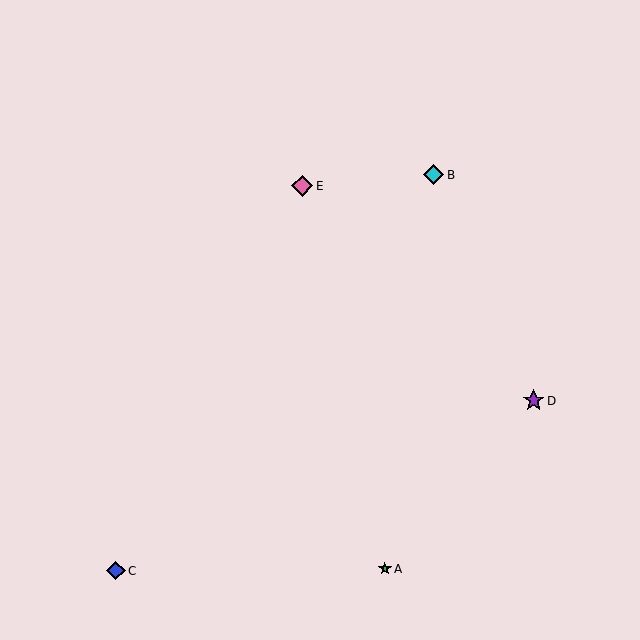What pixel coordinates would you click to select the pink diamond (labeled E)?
Click at (302, 186) to select the pink diamond E.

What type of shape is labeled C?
Shape C is a blue diamond.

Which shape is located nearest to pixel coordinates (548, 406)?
The purple star (labeled D) at (534, 401) is nearest to that location.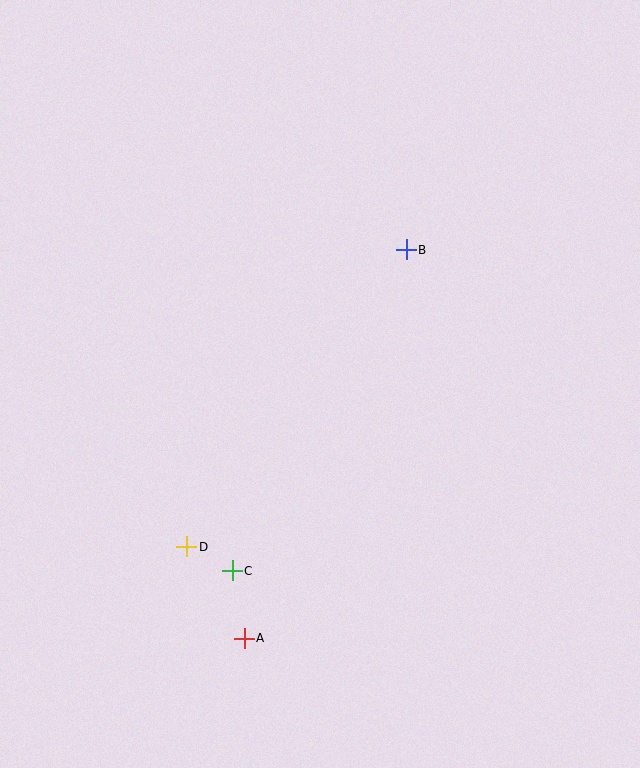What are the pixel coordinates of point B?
Point B is at (406, 250).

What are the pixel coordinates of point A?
Point A is at (244, 638).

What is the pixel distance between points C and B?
The distance between C and B is 365 pixels.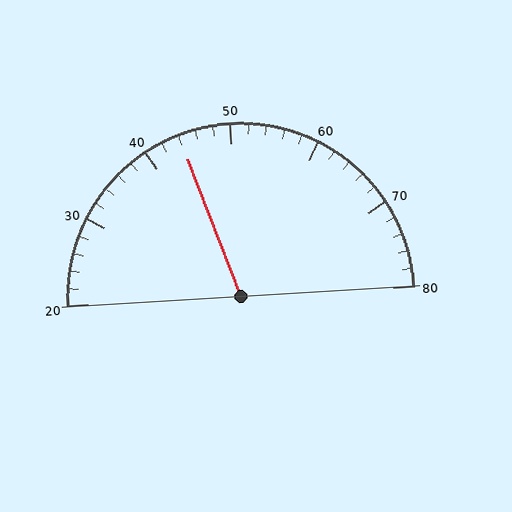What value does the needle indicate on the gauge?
The needle indicates approximately 44.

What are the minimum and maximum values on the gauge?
The gauge ranges from 20 to 80.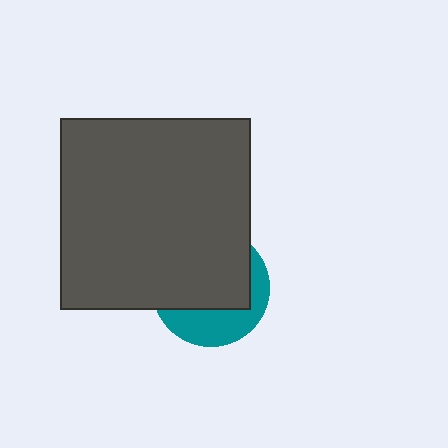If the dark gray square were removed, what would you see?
You would see the complete teal circle.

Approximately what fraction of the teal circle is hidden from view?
Roughly 64% of the teal circle is hidden behind the dark gray square.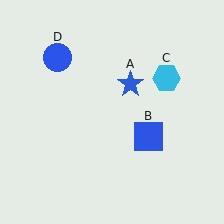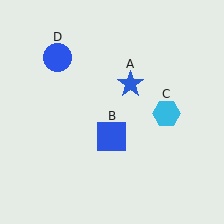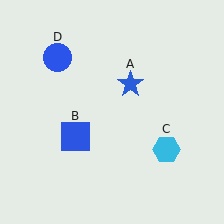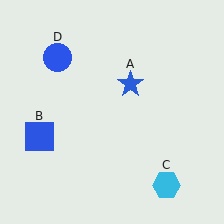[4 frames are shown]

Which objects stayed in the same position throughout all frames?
Blue star (object A) and blue circle (object D) remained stationary.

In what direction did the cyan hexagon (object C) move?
The cyan hexagon (object C) moved down.